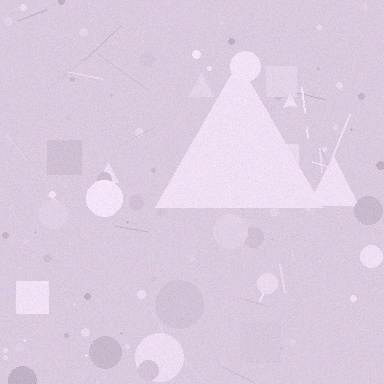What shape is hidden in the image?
A triangle is hidden in the image.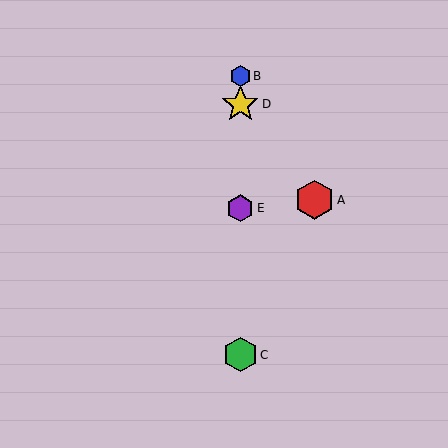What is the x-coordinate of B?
Object B is at x≈240.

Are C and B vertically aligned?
Yes, both are at x≈240.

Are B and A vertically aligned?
No, B is at x≈240 and A is at x≈314.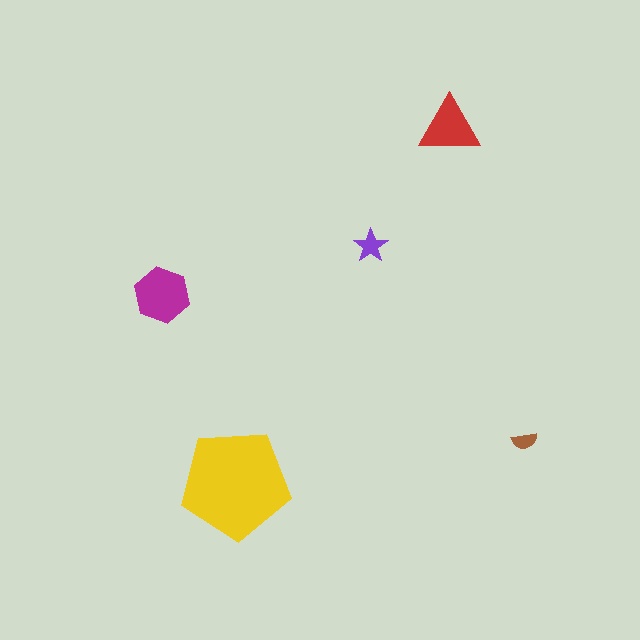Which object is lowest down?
The yellow pentagon is bottommost.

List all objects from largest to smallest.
The yellow pentagon, the magenta hexagon, the red triangle, the purple star, the brown semicircle.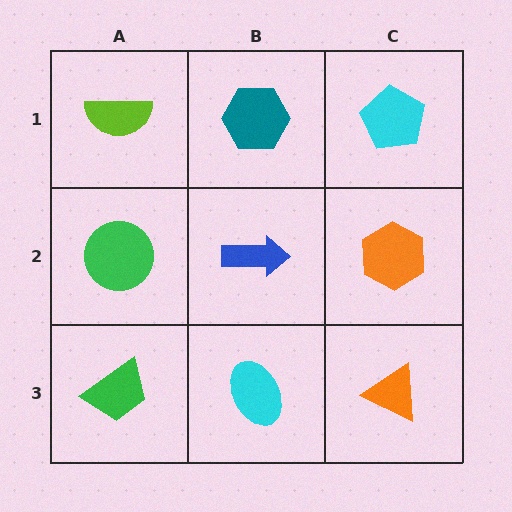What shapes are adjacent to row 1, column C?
An orange hexagon (row 2, column C), a teal hexagon (row 1, column B).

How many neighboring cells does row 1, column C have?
2.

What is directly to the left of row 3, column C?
A cyan ellipse.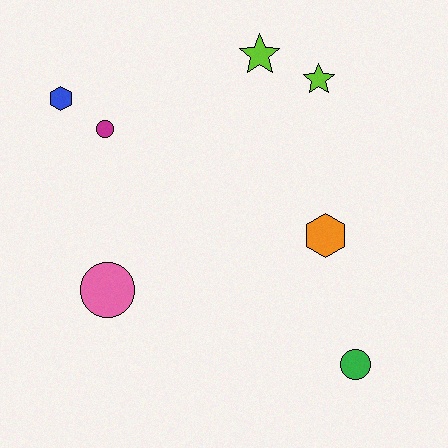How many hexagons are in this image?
There are 2 hexagons.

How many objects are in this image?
There are 7 objects.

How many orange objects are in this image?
There is 1 orange object.